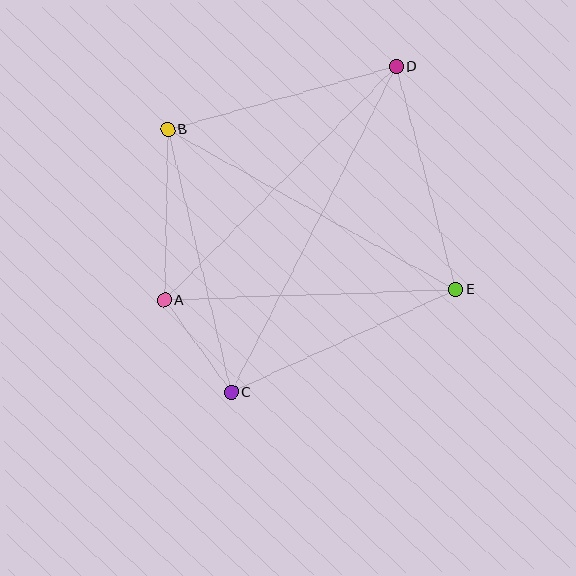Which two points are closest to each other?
Points A and C are closest to each other.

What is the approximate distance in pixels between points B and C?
The distance between B and C is approximately 271 pixels.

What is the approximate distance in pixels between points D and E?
The distance between D and E is approximately 231 pixels.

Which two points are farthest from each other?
Points C and D are farthest from each other.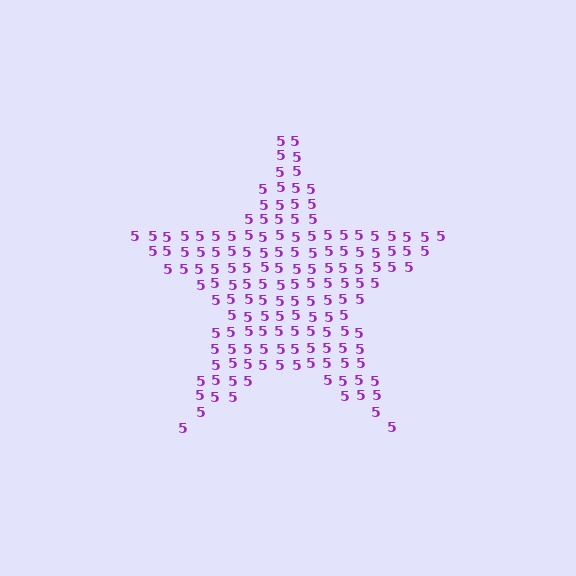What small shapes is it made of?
It is made of small digit 5's.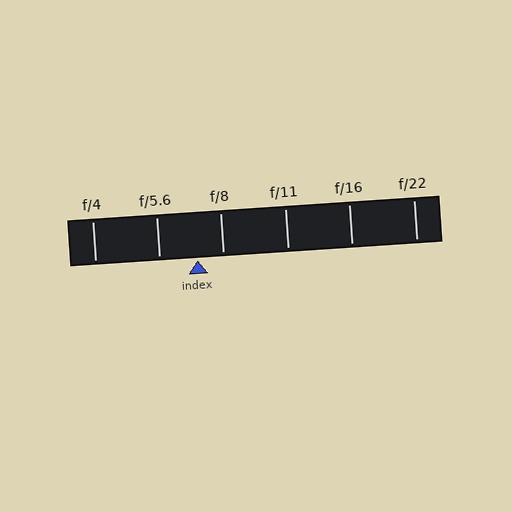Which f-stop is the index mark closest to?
The index mark is closest to f/8.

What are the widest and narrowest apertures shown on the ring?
The widest aperture shown is f/4 and the narrowest is f/22.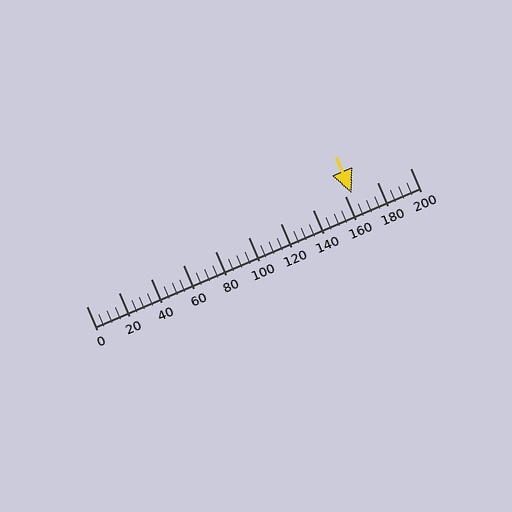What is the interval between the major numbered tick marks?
The major tick marks are spaced 20 units apart.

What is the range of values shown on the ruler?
The ruler shows values from 0 to 200.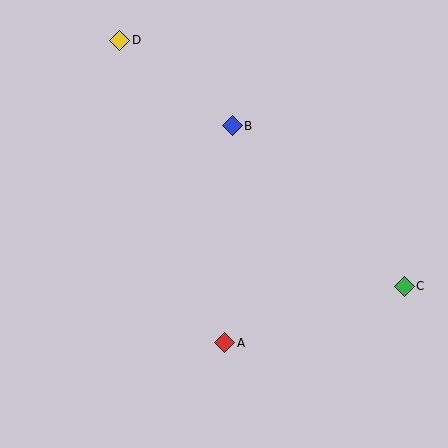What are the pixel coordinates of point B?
Point B is at (232, 126).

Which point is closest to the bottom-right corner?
Point C is closest to the bottom-right corner.